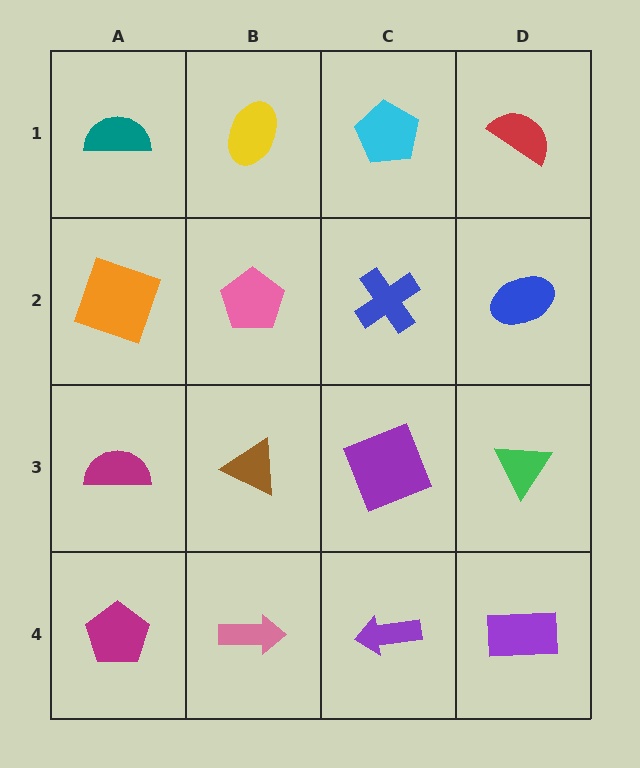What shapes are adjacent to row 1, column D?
A blue ellipse (row 2, column D), a cyan pentagon (row 1, column C).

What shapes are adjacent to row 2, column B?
A yellow ellipse (row 1, column B), a brown triangle (row 3, column B), an orange square (row 2, column A), a blue cross (row 2, column C).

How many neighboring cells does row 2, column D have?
3.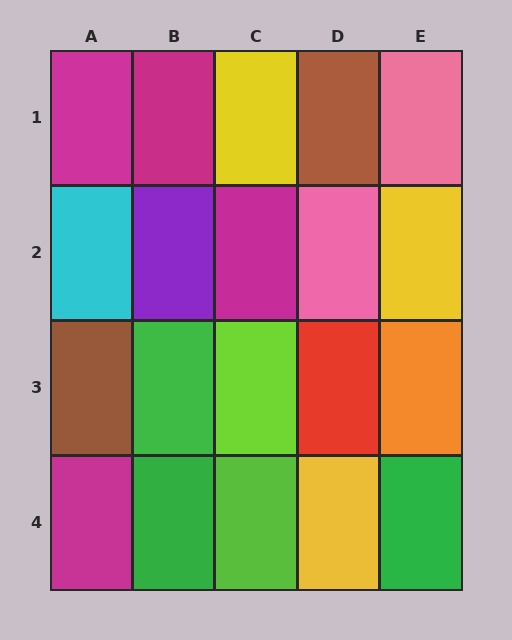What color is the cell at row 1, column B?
Magenta.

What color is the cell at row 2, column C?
Magenta.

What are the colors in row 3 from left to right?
Brown, green, lime, red, orange.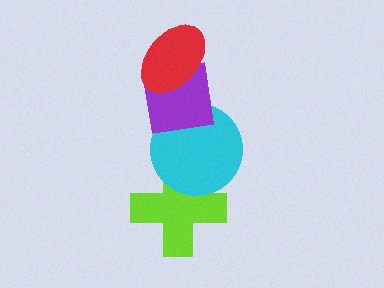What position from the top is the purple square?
The purple square is 2nd from the top.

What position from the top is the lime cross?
The lime cross is 4th from the top.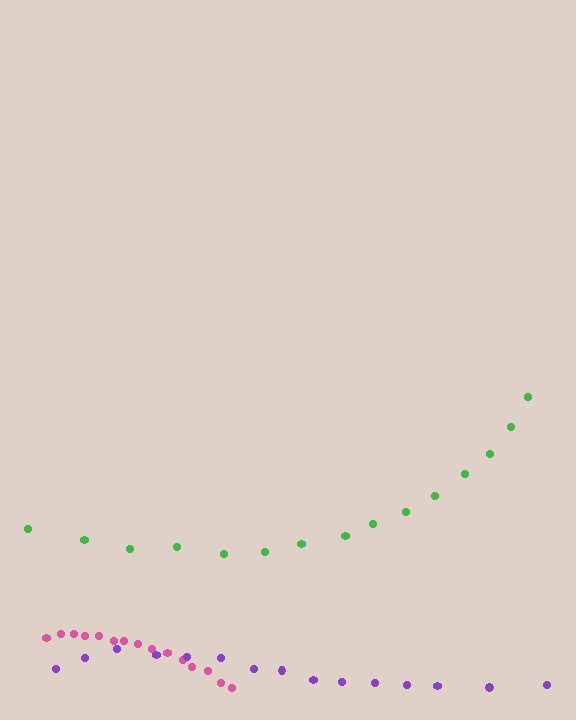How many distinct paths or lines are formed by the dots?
There are 3 distinct paths.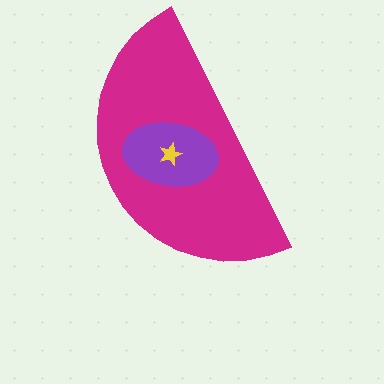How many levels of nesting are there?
3.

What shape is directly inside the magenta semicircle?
The purple ellipse.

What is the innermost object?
The yellow star.